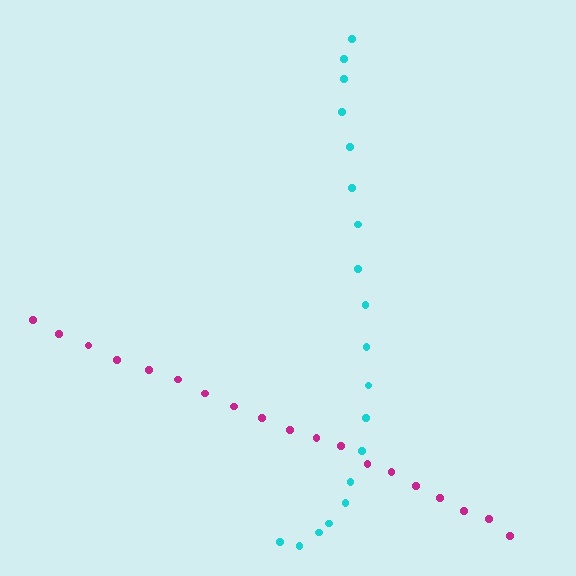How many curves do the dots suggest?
There are 2 distinct paths.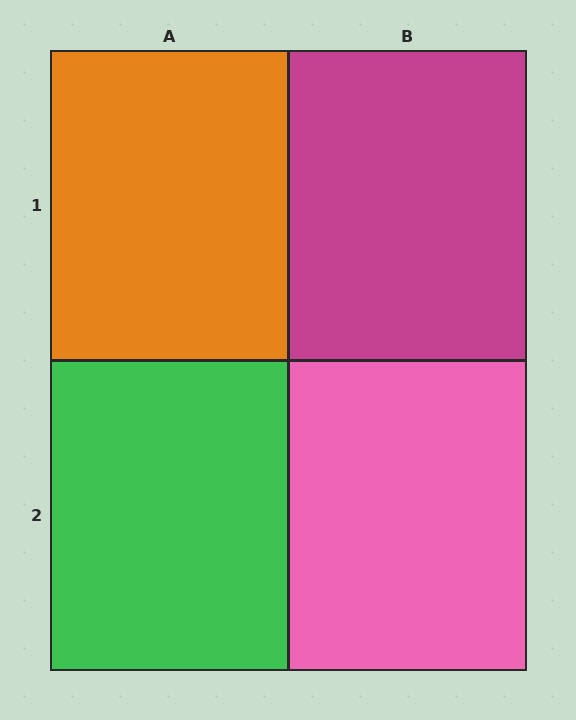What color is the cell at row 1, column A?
Orange.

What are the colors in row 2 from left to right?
Green, pink.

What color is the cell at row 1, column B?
Magenta.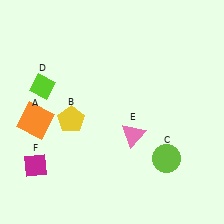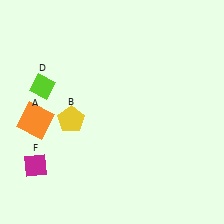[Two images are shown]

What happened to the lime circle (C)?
The lime circle (C) was removed in Image 2. It was in the bottom-right area of Image 1.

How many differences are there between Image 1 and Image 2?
There are 2 differences between the two images.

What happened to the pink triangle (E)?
The pink triangle (E) was removed in Image 2. It was in the bottom-right area of Image 1.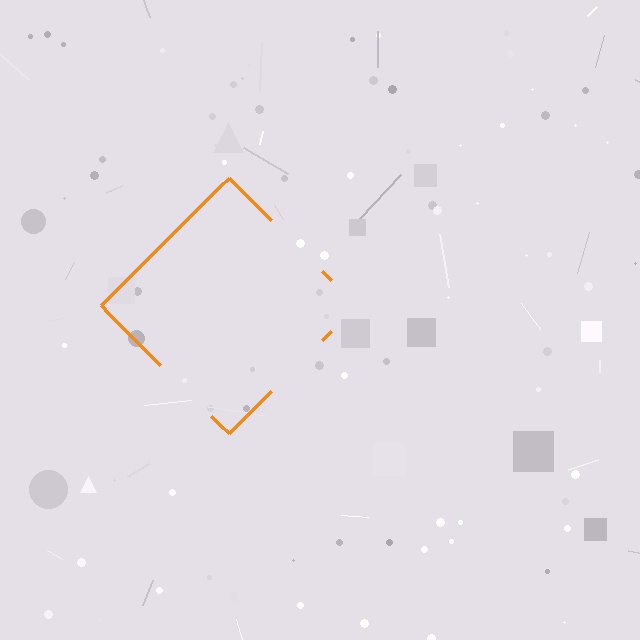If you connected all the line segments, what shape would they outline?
They would outline a diamond.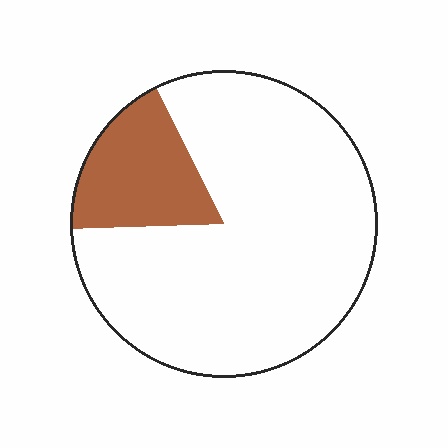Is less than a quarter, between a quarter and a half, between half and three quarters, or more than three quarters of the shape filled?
Less than a quarter.